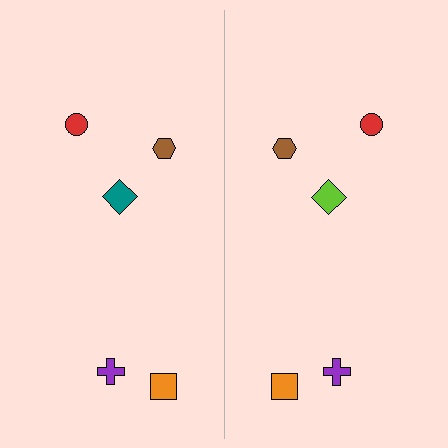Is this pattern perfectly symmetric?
No, the pattern is not perfectly symmetric. The lime diamond on the right side breaks the symmetry — its mirror counterpart is teal.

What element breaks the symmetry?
The lime diamond on the right side breaks the symmetry — its mirror counterpart is teal.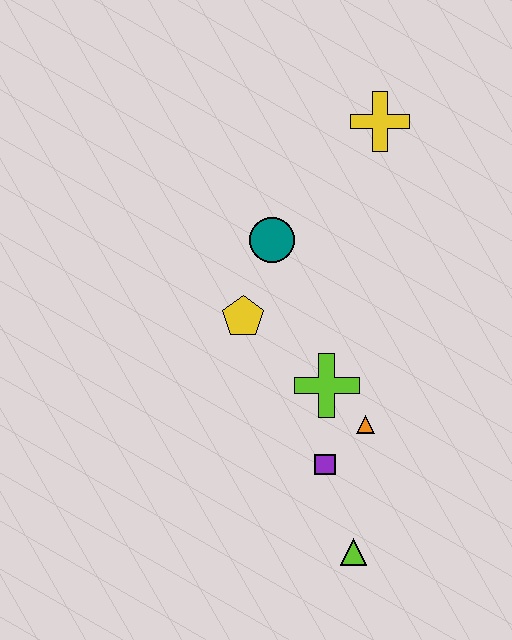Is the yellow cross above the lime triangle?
Yes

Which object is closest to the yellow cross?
The teal circle is closest to the yellow cross.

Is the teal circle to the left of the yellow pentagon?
No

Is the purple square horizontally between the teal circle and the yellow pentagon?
No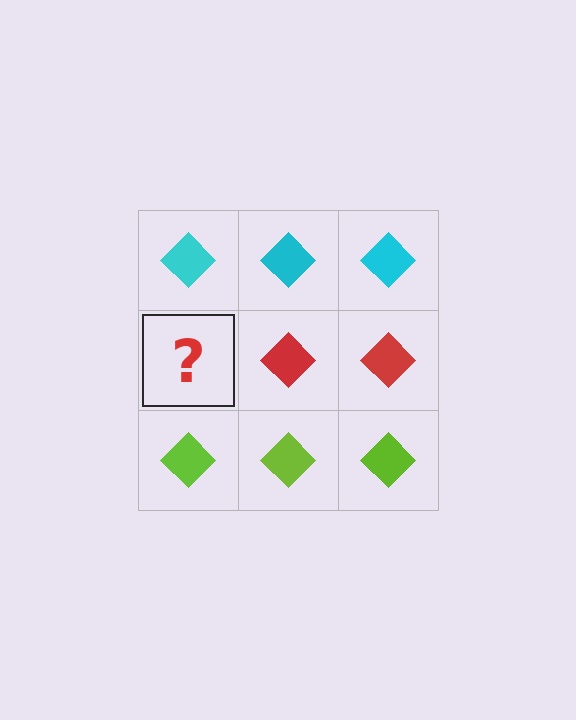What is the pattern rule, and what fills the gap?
The rule is that each row has a consistent color. The gap should be filled with a red diamond.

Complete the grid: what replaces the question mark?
The question mark should be replaced with a red diamond.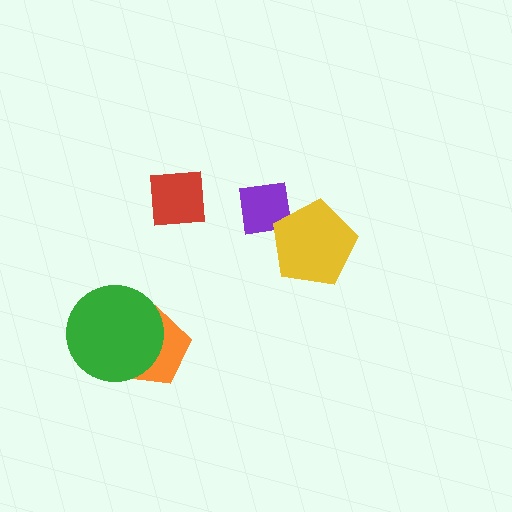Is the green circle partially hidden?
No, no other shape covers it.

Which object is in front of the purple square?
The yellow pentagon is in front of the purple square.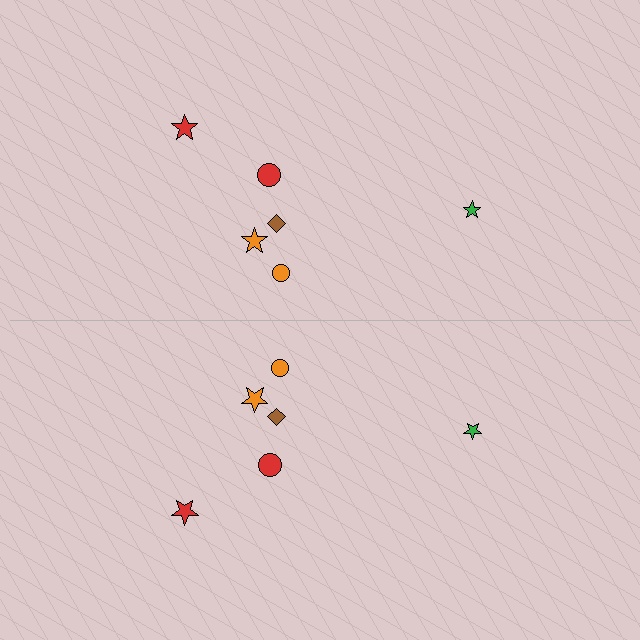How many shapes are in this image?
There are 12 shapes in this image.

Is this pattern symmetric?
Yes, this pattern has bilateral (reflection) symmetry.